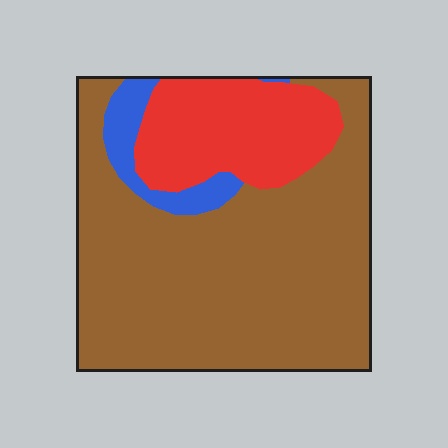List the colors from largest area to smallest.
From largest to smallest: brown, red, blue.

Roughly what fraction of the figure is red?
Red covers 22% of the figure.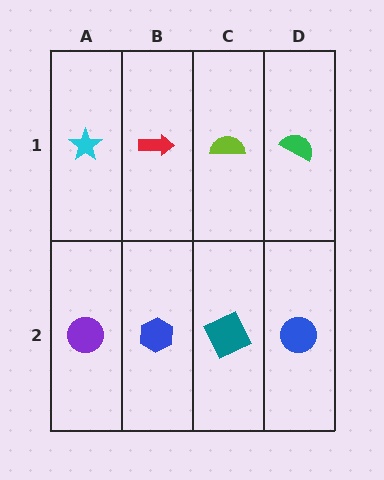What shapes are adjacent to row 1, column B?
A blue hexagon (row 2, column B), a cyan star (row 1, column A), a lime semicircle (row 1, column C).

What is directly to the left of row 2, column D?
A teal square.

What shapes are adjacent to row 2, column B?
A red arrow (row 1, column B), a purple circle (row 2, column A), a teal square (row 2, column C).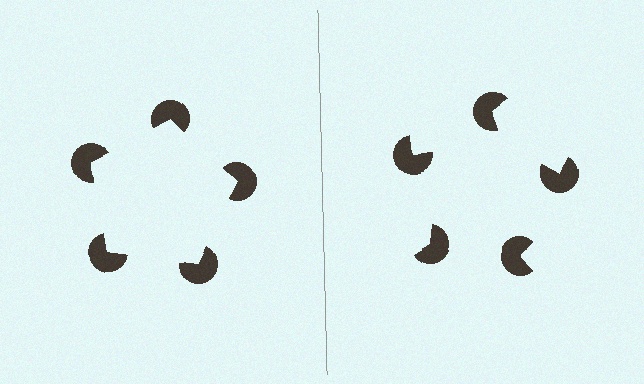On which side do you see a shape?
An illusory pentagon appears on the left side. On the right side the wedge cuts are rotated, so no coherent shape forms.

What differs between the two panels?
The pac-man discs are positioned identically on both sides; only the wedge orientations differ. On the left they align to a pentagon; on the right they are misaligned.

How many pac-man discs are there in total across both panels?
10 — 5 on each side.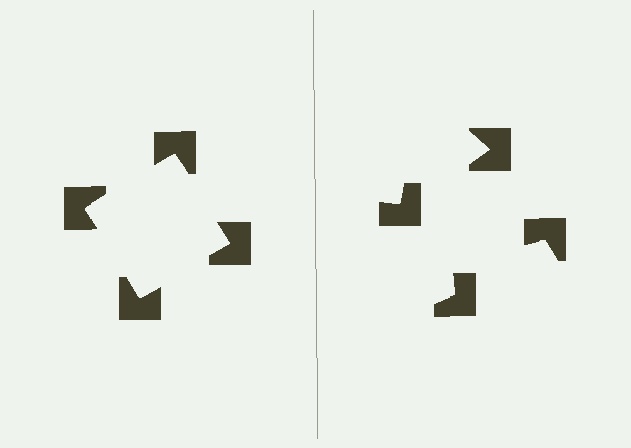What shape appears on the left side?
An illusory square.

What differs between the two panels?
The notched squares are positioned identically on both sides; only the wedge orientations differ. On the left they align to a square; on the right they are misaligned.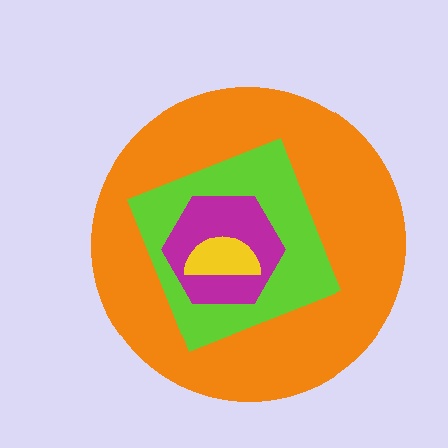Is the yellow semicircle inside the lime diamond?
Yes.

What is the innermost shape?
The yellow semicircle.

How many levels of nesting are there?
4.